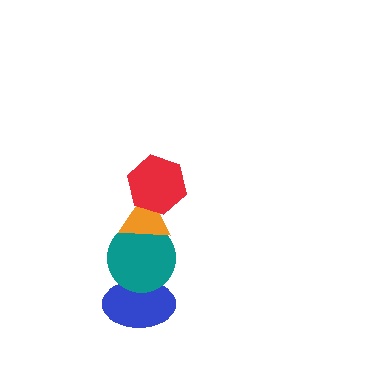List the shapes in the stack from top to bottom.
From top to bottom: the red hexagon, the orange triangle, the teal circle, the blue ellipse.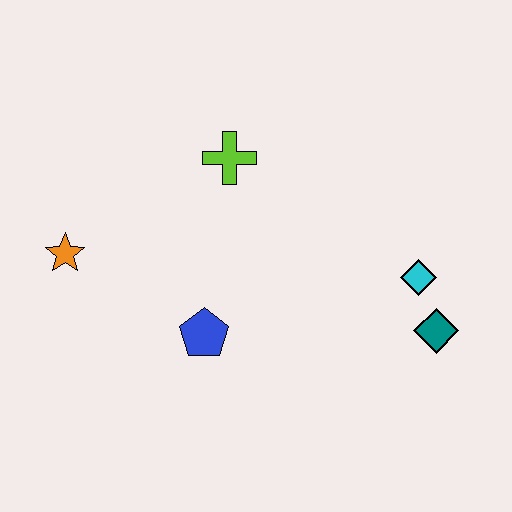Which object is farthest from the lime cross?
The teal diamond is farthest from the lime cross.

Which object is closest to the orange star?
The blue pentagon is closest to the orange star.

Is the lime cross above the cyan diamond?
Yes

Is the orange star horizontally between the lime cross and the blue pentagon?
No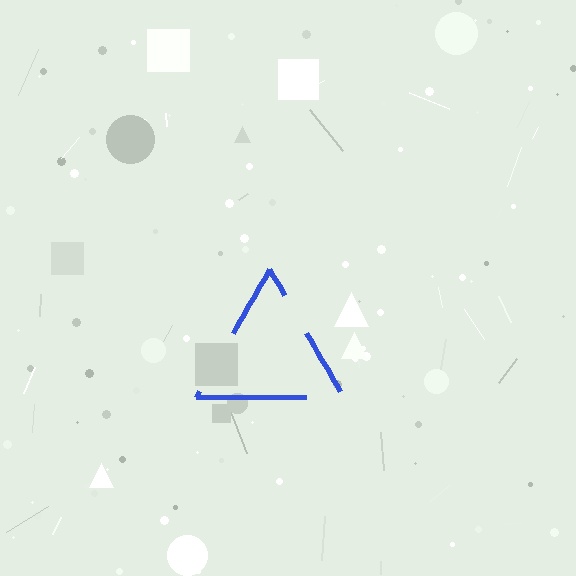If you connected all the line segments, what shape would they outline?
They would outline a triangle.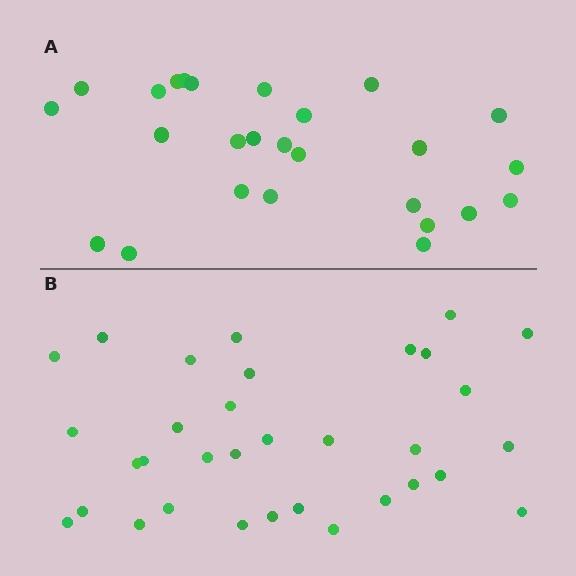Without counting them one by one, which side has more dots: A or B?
Region B (the bottom region) has more dots.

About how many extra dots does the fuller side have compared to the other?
Region B has roughly 8 or so more dots than region A.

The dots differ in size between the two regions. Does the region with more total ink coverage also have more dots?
No. Region A has more total ink coverage because its dots are larger, but region B actually contains more individual dots. Total area can be misleading — the number of items is what matters here.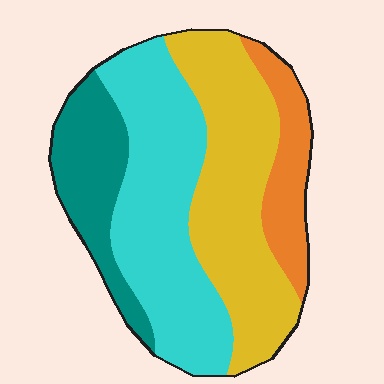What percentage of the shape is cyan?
Cyan takes up between a third and a half of the shape.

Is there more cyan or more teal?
Cyan.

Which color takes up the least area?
Orange, at roughly 10%.